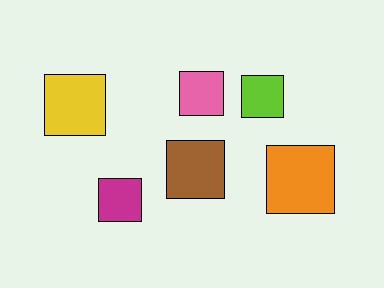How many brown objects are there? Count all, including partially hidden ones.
There is 1 brown object.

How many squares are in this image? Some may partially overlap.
There are 6 squares.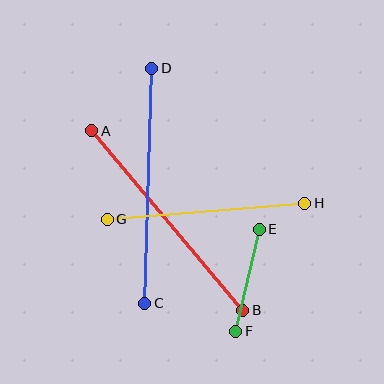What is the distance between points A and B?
The distance is approximately 234 pixels.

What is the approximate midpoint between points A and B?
The midpoint is at approximately (167, 221) pixels.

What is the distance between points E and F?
The distance is approximately 105 pixels.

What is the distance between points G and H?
The distance is approximately 198 pixels.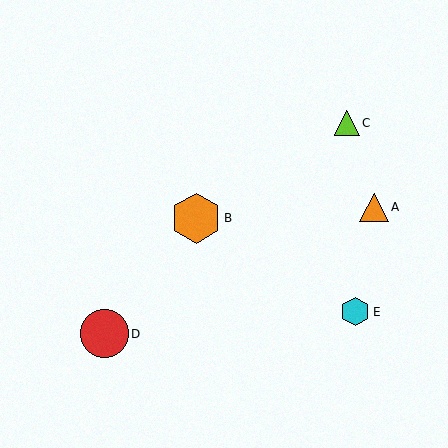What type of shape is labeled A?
Shape A is an orange triangle.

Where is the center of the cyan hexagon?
The center of the cyan hexagon is at (355, 312).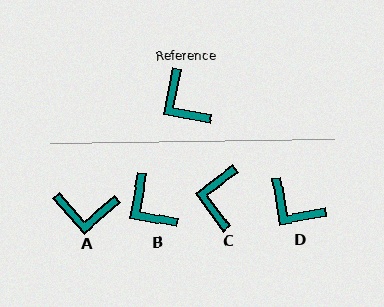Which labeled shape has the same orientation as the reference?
B.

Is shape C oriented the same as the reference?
No, it is off by about 43 degrees.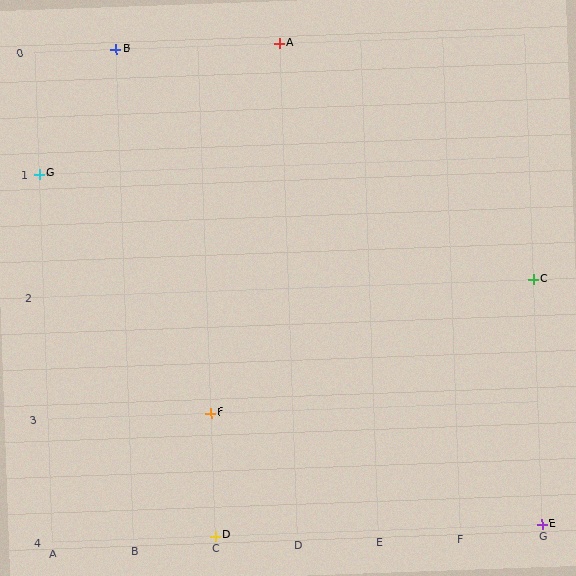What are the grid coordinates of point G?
Point G is at grid coordinates (A, 1).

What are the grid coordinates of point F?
Point F is at grid coordinates (C, 3).